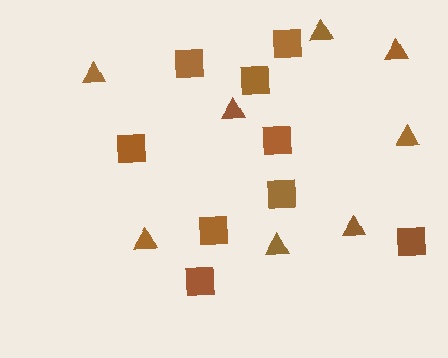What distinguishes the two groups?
There are 2 groups: one group of squares (9) and one group of triangles (8).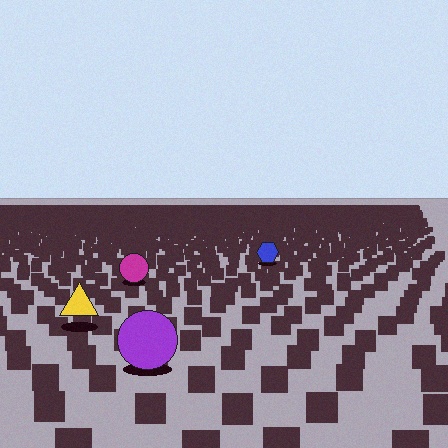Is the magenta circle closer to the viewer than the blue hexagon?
Yes. The magenta circle is closer — you can tell from the texture gradient: the ground texture is coarser near it.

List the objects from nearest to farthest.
From nearest to farthest: the purple circle, the yellow triangle, the magenta circle, the blue hexagon.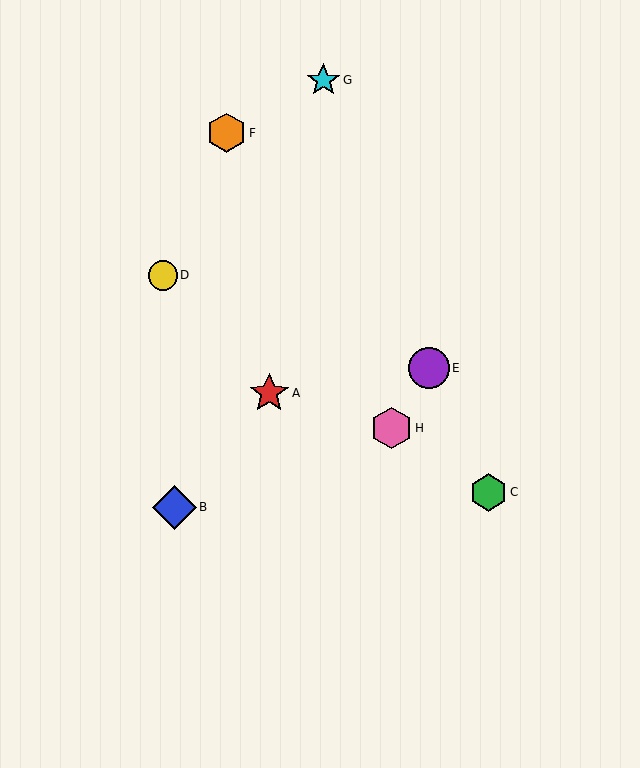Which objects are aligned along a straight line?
Objects C, D, H are aligned along a straight line.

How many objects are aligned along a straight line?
3 objects (C, D, H) are aligned along a straight line.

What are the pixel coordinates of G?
Object G is at (323, 80).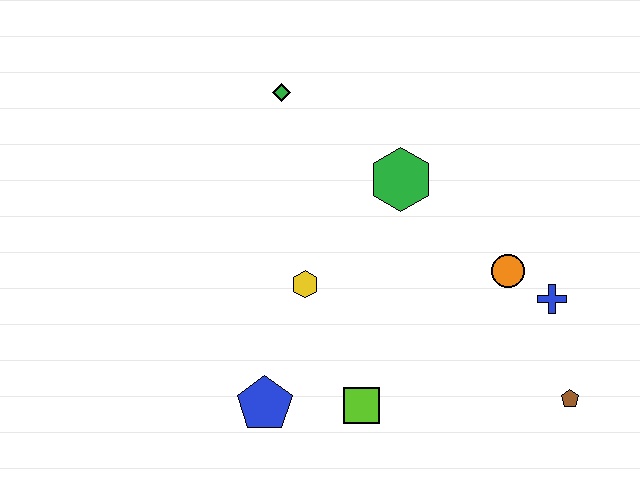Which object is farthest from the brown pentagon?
The green diamond is farthest from the brown pentagon.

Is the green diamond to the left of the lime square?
Yes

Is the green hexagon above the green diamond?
No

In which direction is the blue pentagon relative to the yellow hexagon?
The blue pentagon is below the yellow hexagon.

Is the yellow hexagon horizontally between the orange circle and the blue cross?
No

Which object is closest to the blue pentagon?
The lime square is closest to the blue pentagon.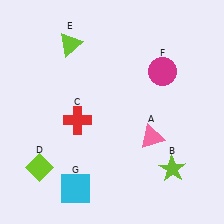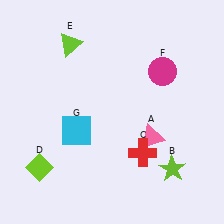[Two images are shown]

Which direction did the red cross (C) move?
The red cross (C) moved right.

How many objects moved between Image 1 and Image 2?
2 objects moved between the two images.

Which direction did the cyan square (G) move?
The cyan square (G) moved up.